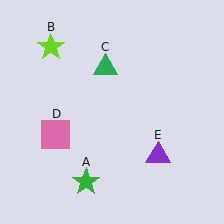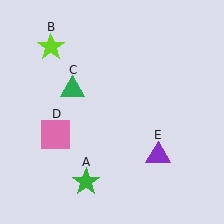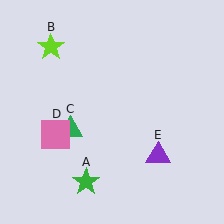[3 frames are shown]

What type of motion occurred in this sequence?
The green triangle (object C) rotated counterclockwise around the center of the scene.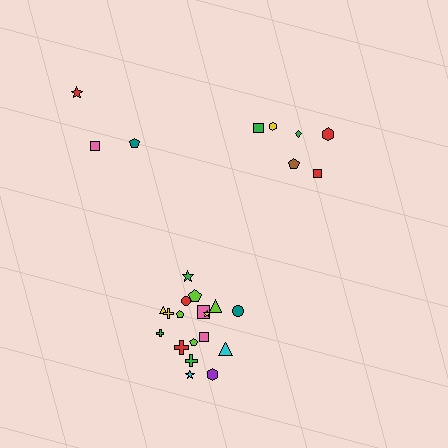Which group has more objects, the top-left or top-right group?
The top-right group.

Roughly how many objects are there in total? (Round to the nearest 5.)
Roughly 25 objects in total.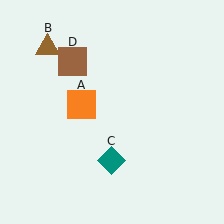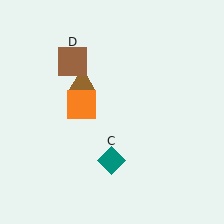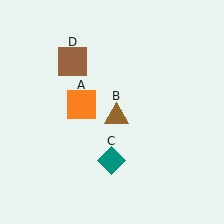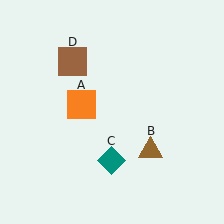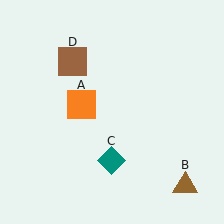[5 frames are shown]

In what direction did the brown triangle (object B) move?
The brown triangle (object B) moved down and to the right.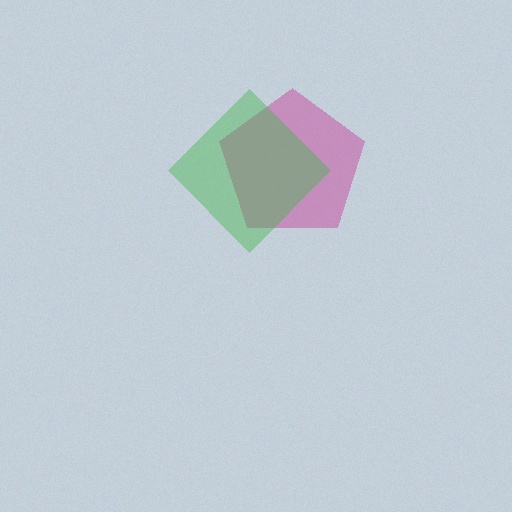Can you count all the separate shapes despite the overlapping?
Yes, there are 2 separate shapes.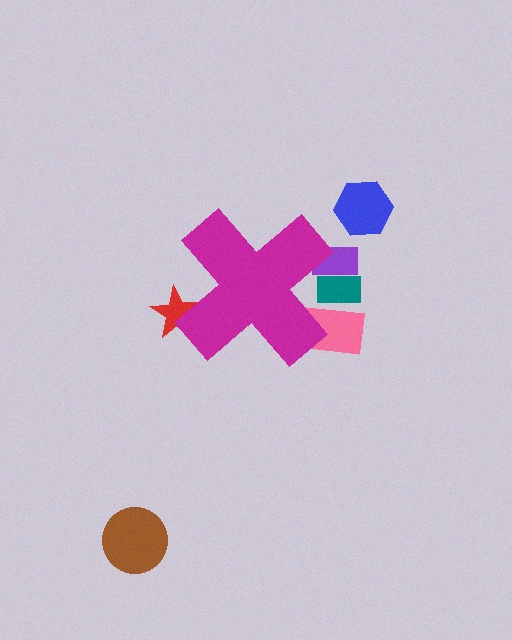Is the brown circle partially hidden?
No, the brown circle is fully visible.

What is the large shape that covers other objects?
A magenta cross.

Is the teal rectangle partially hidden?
Yes, the teal rectangle is partially hidden behind the magenta cross.